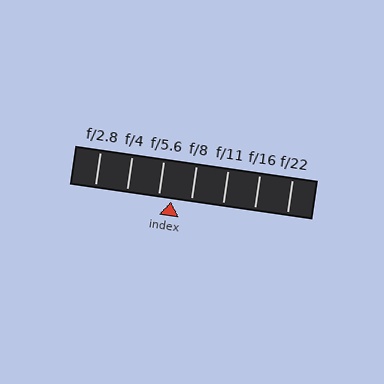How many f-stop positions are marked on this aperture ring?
There are 7 f-stop positions marked.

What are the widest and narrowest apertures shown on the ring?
The widest aperture shown is f/2.8 and the narrowest is f/22.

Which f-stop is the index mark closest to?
The index mark is closest to f/5.6.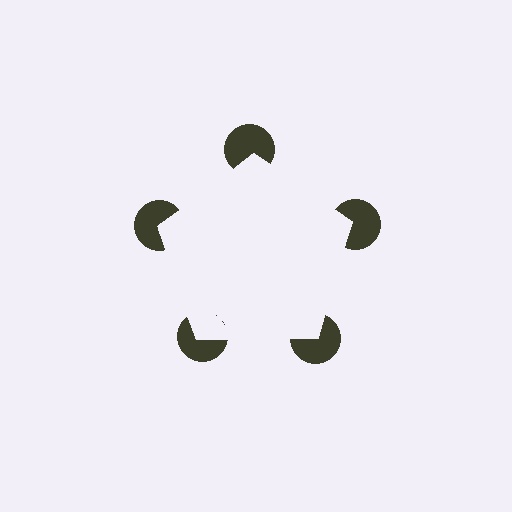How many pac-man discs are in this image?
There are 5 — one at each vertex of the illusory pentagon.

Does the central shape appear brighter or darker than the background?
It typically appears slightly brighter than the background, even though no actual brightness change is drawn.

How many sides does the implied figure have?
5 sides.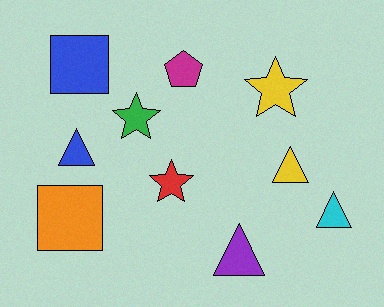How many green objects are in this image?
There is 1 green object.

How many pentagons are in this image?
There is 1 pentagon.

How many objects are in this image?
There are 10 objects.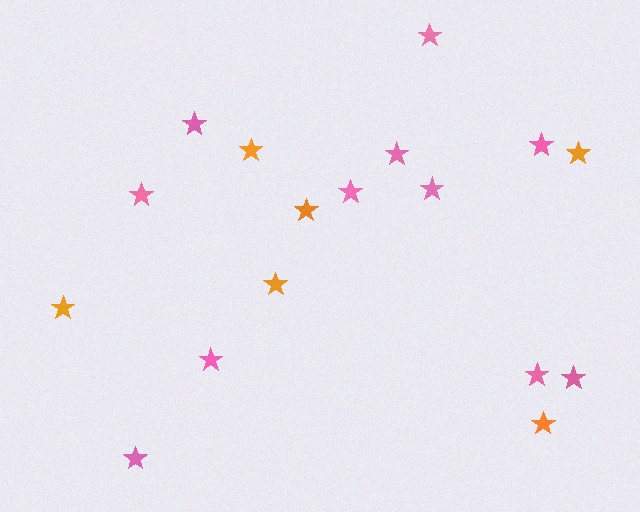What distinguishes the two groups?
There are 2 groups: one group of orange stars (6) and one group of pink stars (11).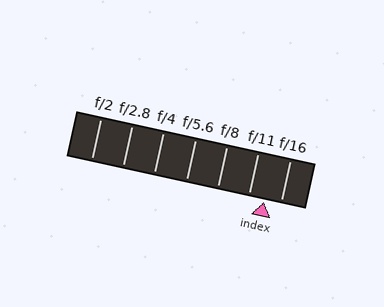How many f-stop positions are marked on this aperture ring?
There are 7 f-stop positions marked.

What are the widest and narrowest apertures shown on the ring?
The widest aperture shown is f/2 and the narrowest is f/16.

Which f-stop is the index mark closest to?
The index mark is closest to f/11.